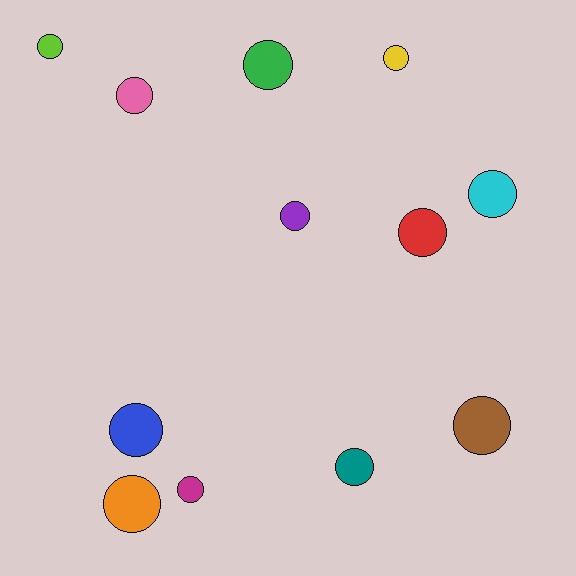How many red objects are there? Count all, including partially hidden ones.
There is 1 red object.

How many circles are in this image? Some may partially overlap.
There are 12 circles.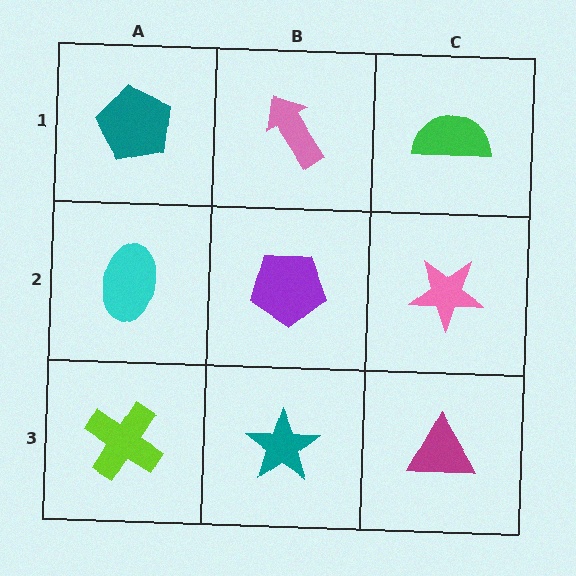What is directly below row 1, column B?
A purple pentagon.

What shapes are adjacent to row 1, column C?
A pink star (row 2, column C), a pink arrow (row 1, column B).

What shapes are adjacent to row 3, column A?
A cyan ellipse (row 2, column A), a teal star (row 3, column B).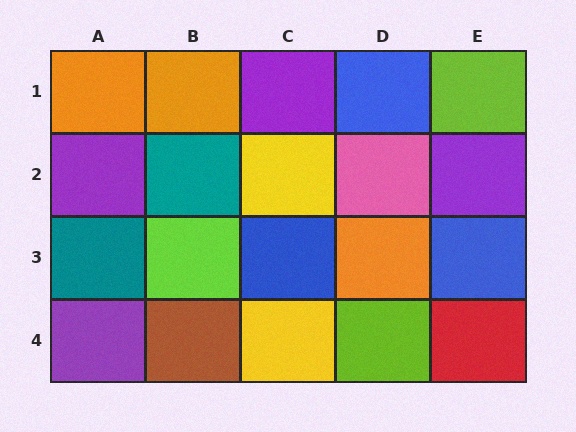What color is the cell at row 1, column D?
Blue.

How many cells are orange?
3 cells are orange.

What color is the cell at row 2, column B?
Teal.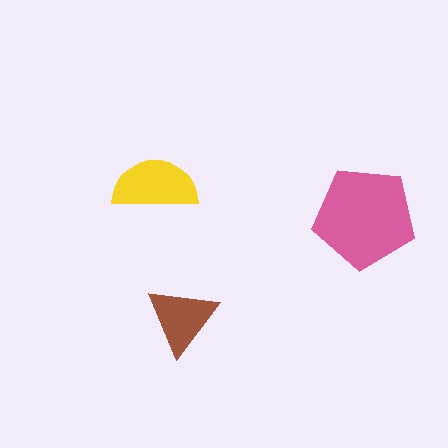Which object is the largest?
The pink pentagon.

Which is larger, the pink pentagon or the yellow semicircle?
The pink pentagon.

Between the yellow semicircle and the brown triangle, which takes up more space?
The yellow semicircle.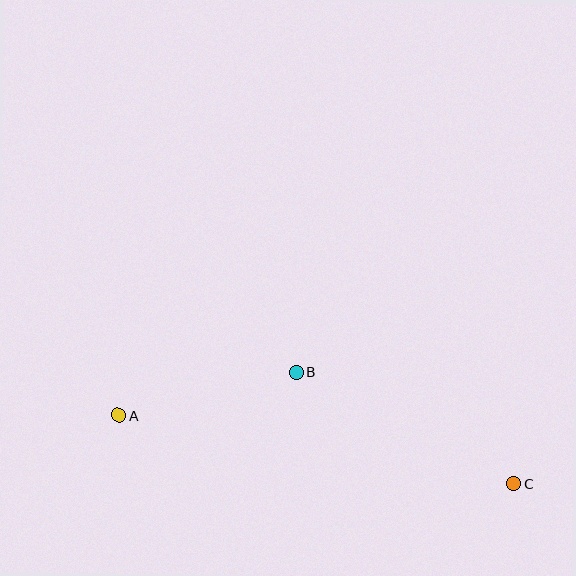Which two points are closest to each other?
Points A and B are closest to each other.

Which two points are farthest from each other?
Points A and C are farthest from each other.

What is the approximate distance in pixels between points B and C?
The distance between B and C is approximately 245 pixels.